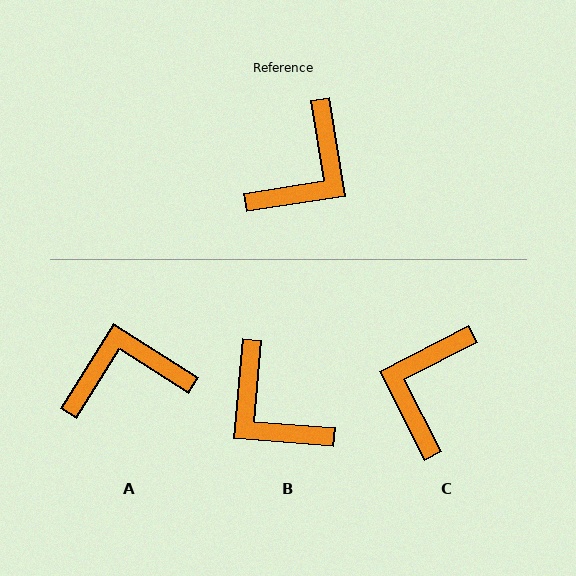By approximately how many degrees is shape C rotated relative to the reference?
Approximately 162 degrees clockwise.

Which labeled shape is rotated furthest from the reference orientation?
C, about 162 degrees away.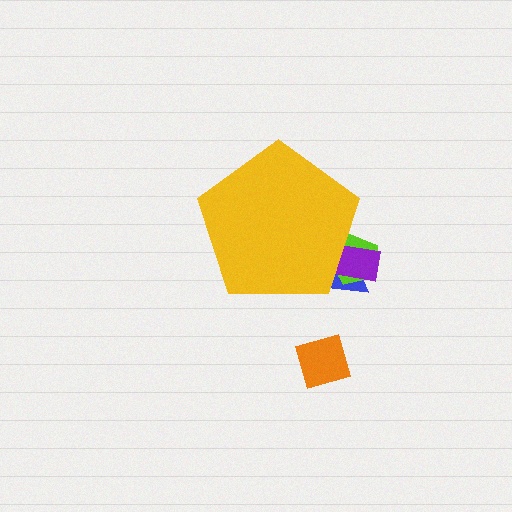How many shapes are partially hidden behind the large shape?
3 shapes are partially hidden.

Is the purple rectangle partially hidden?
Yes, the purple rectangle is partially hidden behind the yellow pentagon.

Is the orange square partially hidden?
No, the orange square is fully visible.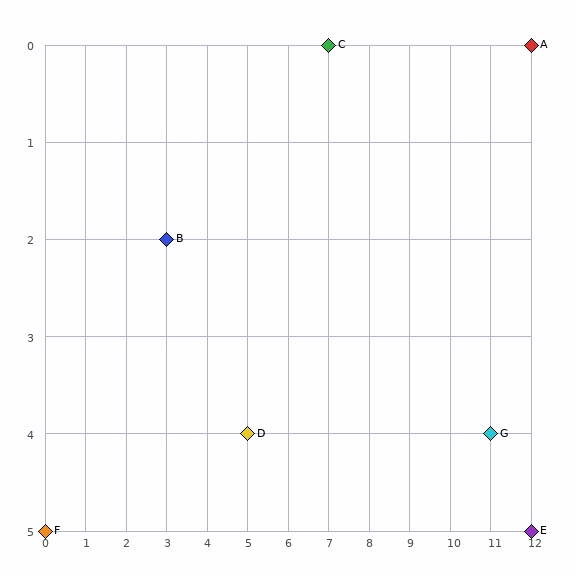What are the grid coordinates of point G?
Point G is at grid coordinates (11, 4).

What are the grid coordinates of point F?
Point F is at grid coordinates (0, 5).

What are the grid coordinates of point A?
Point A is at grid coordinates (12, 0).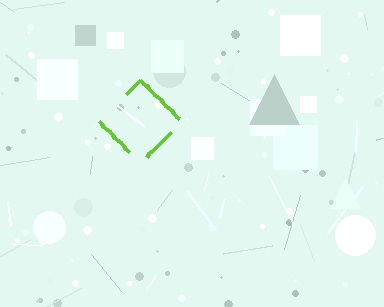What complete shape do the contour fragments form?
The contour fragments form a diamond.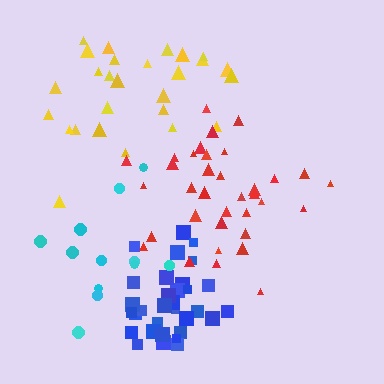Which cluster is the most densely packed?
Blue.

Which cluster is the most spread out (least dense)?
Cyan.